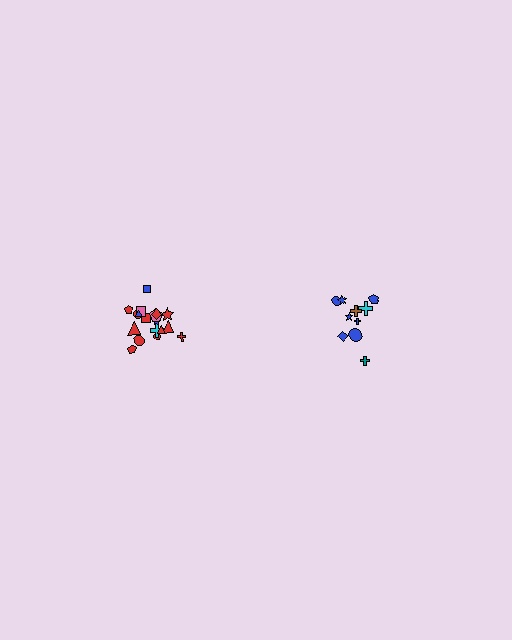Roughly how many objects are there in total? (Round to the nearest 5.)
Roughly 30 objects in total.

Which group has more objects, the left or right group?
The left group.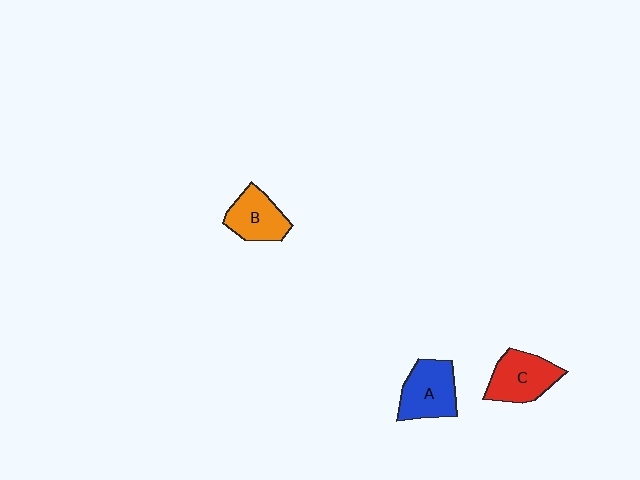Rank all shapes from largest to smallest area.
From largest to smallest: A (blue), C (red), B (orange).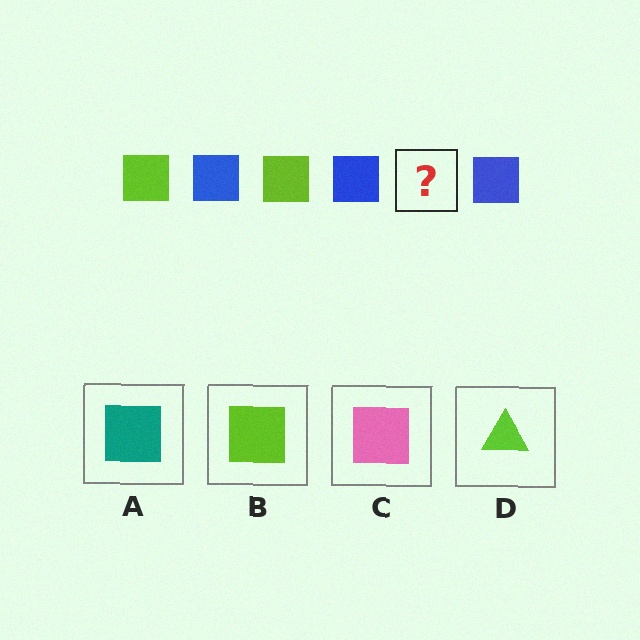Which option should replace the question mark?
Option B.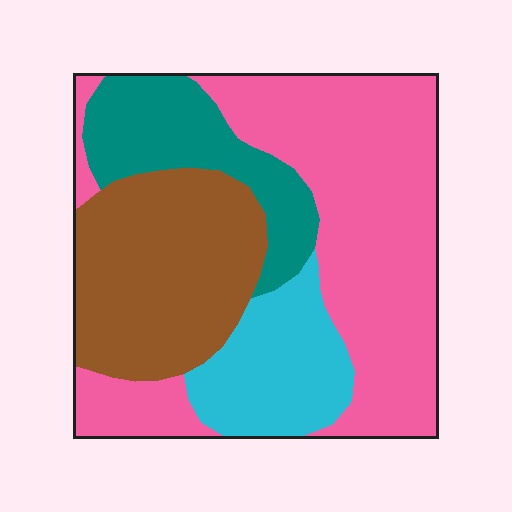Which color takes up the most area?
Pink, at roughly 45%.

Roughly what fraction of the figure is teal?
Teal covers roughly 15% of the figure.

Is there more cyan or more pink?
Pink.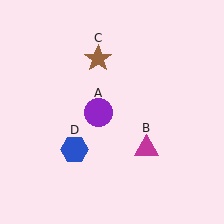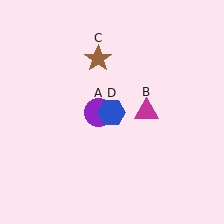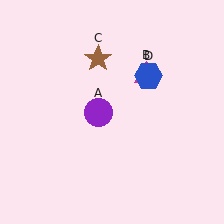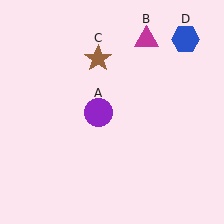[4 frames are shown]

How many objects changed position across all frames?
2 objects changed position: magenta triangle (object B), blue hexagon (object D).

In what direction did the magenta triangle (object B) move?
The magenta triangle (object B) moved up.